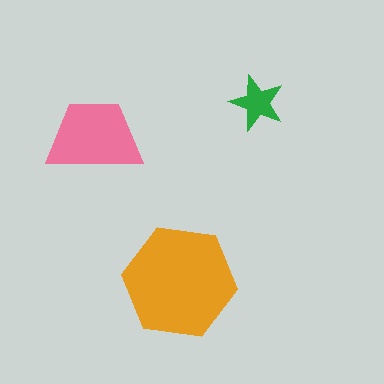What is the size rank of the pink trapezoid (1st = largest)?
2nd.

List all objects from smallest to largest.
The green star, the pink trapezoid, the orange hexagon.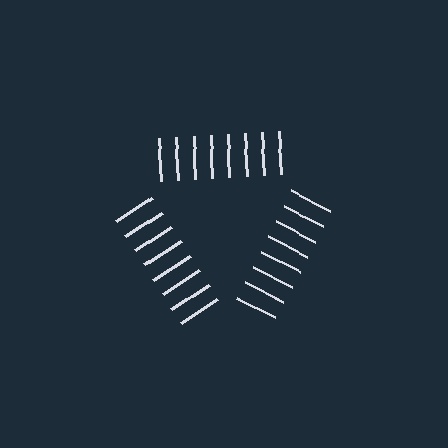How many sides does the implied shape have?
3 sides — the line-ends trace a triangle.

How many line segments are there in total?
24 — 8 along each of the 3 edges.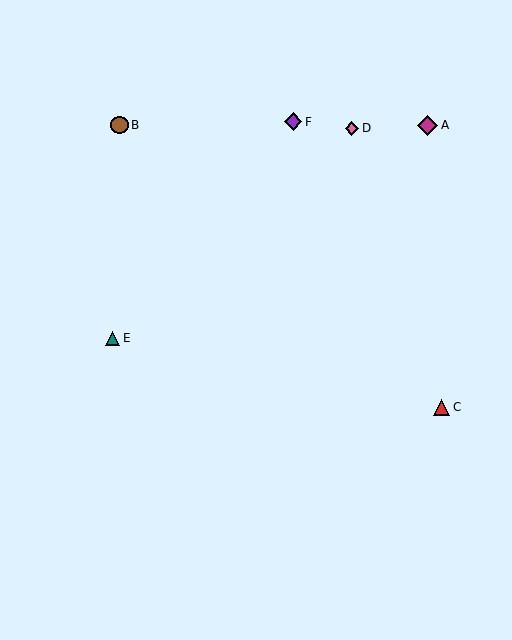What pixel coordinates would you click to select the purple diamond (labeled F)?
Click at (293, 122) to select the purple diamond F.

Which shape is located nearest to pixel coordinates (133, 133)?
The brown circle (labeled B) at (120, 125) is nearest to that location.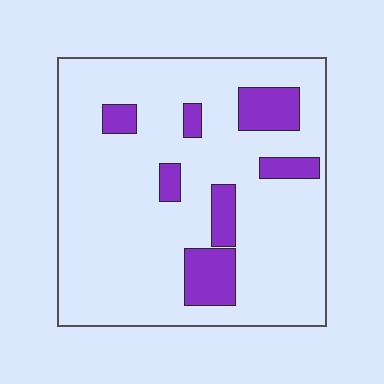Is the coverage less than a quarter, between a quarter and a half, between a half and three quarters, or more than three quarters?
Less than a quarter.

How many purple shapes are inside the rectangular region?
7.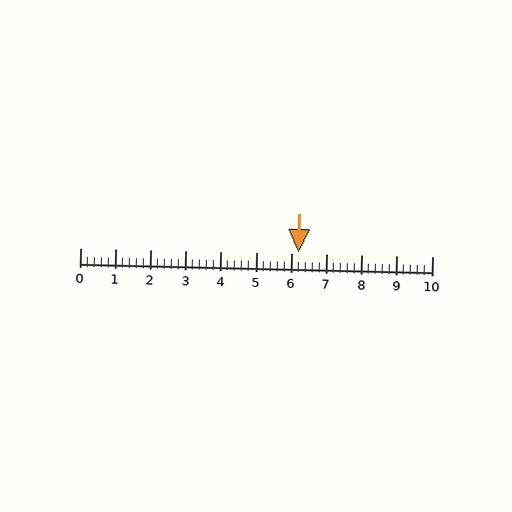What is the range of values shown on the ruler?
The ruler shows values from 0 to 10.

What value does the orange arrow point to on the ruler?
The orange arrow points to approximately 6.2.